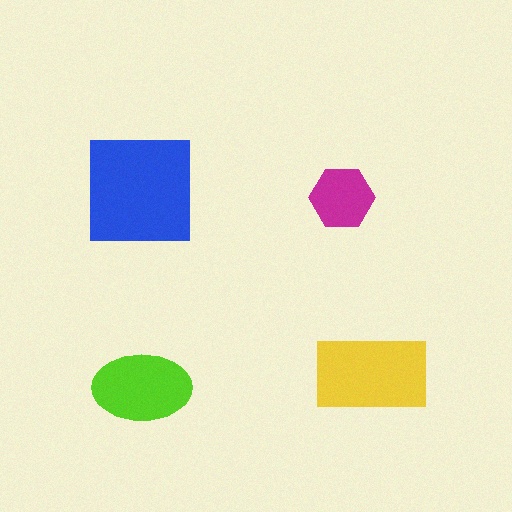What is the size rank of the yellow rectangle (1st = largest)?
2nd.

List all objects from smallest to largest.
The magenta hexagon, the lime ellipse, the yellow rectangle, the blue square.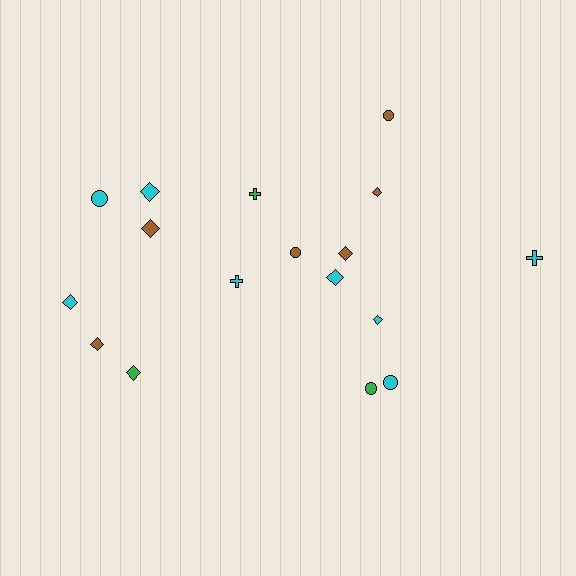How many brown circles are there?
There are 2 brown circles.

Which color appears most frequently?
Cyan, with 8 objects.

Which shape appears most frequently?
Diamond, with 9 objects.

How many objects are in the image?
There are 17 objects.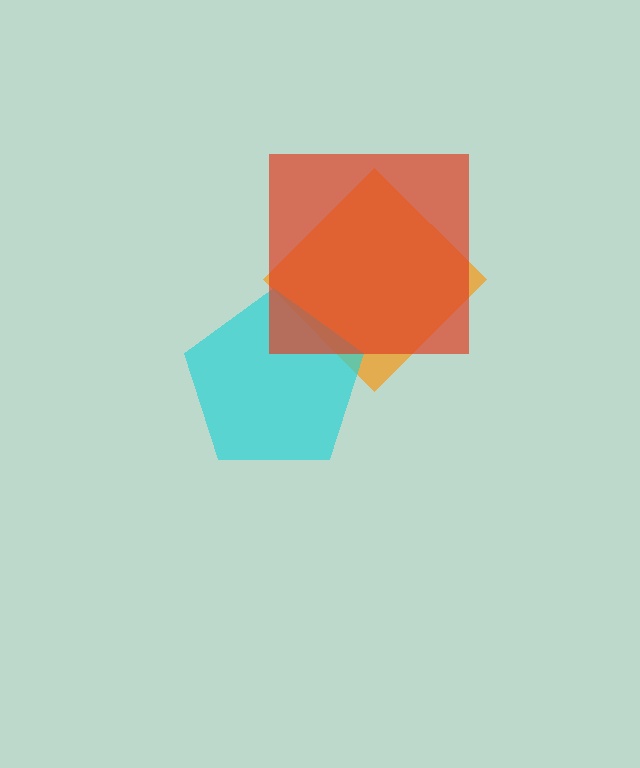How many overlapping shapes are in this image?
There are 3 overlapping shapes in the image.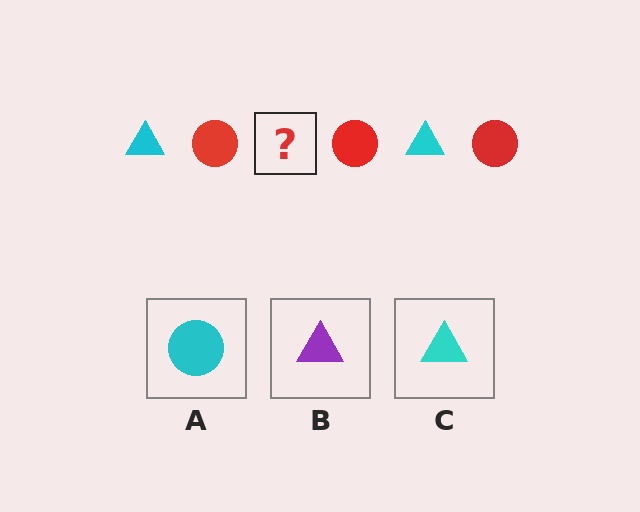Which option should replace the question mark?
Option C.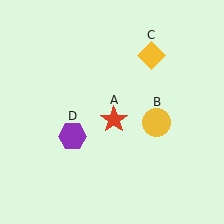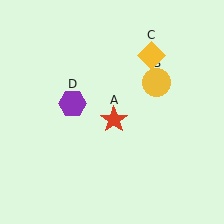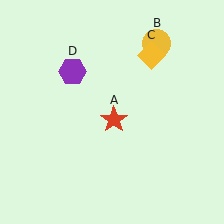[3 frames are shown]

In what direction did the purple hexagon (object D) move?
The purple hexagon (object D) moved up.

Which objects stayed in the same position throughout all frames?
Red star (object A) and yellow diamond (object C) remained stationary.